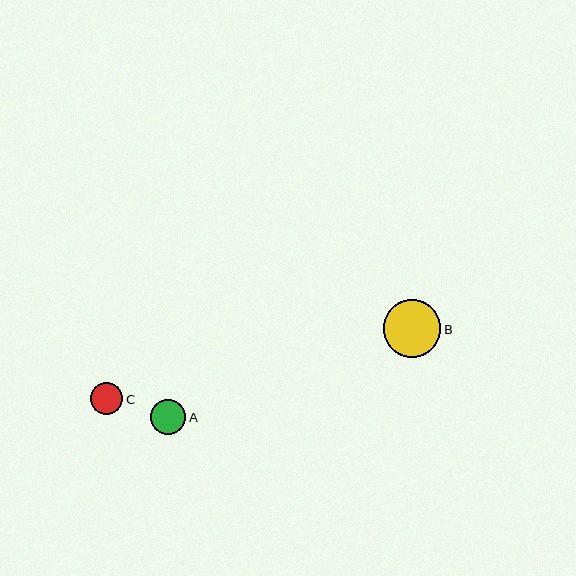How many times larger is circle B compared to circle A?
Circle B is approximately 1.6 times the size of circle A.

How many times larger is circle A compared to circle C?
Circle A is approximately 1.1 times the size of circle C.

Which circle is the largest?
Circle B is the largest with a size of approximately 58 pixels.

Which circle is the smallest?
Circle C is the smallest with a size of approximately 32 pixels.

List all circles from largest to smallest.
From largest to smallest: B, A, C.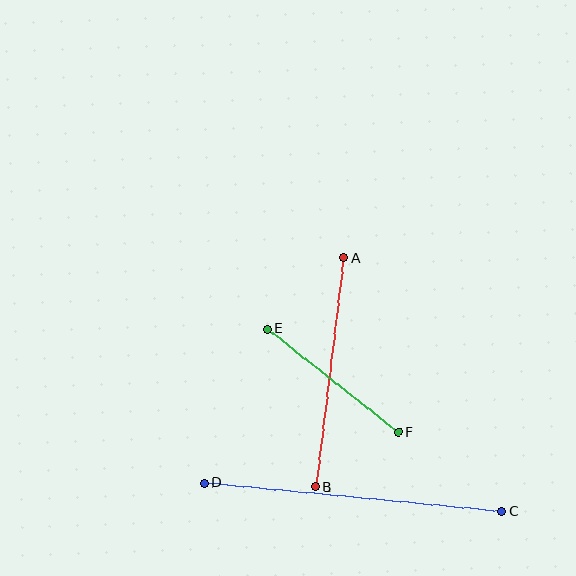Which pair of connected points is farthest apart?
Points C and D are farthest apart.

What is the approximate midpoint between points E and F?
The midpoint is at approximately (333, 381) pixels.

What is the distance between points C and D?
The distance is approximately 299 pixels.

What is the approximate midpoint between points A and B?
The midpoint is at approximately (330, 372) pixels.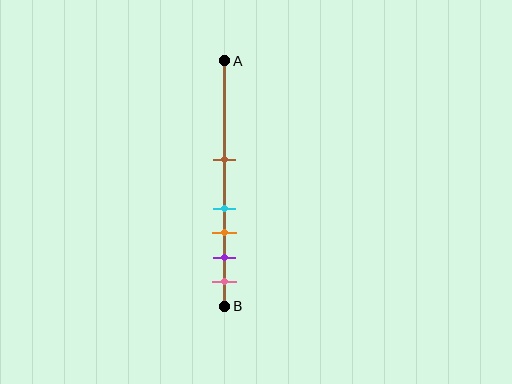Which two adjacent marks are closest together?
The cyan and orange marks are the closest adjacent pair.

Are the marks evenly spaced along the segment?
No, the marks are not evenly spaced.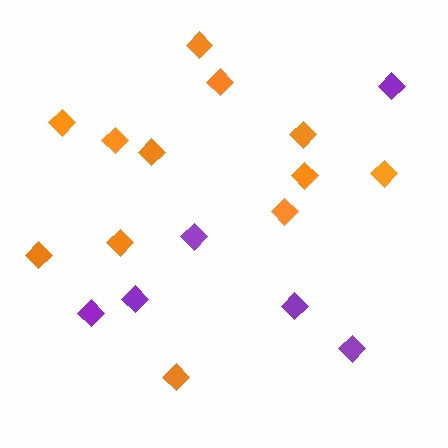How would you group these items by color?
There are 2 groups: one group of purple diamonds (6) and one group of orange diamonds (12).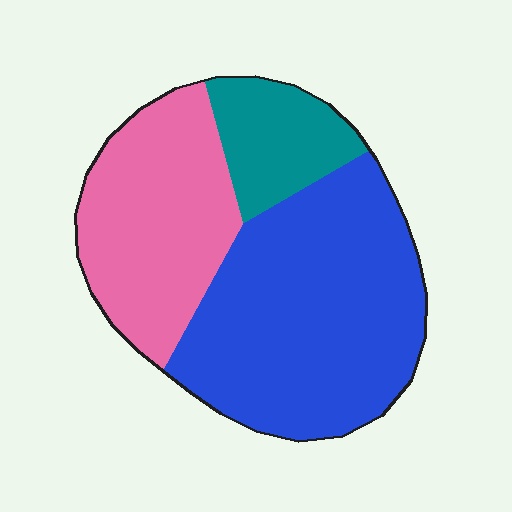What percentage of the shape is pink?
Pink covers 33% of the shape.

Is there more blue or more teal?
Blue.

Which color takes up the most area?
Blue, at roughly 55%.